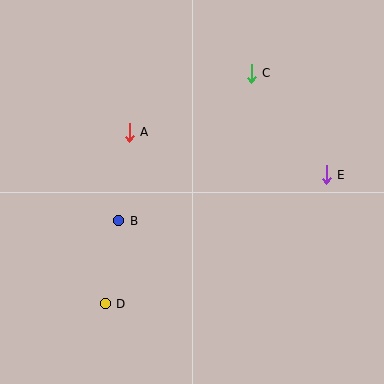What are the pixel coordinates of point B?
Point B is at (119, 221).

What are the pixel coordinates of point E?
Point E is at (326, 175).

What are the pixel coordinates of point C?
Point C is at (251, 73).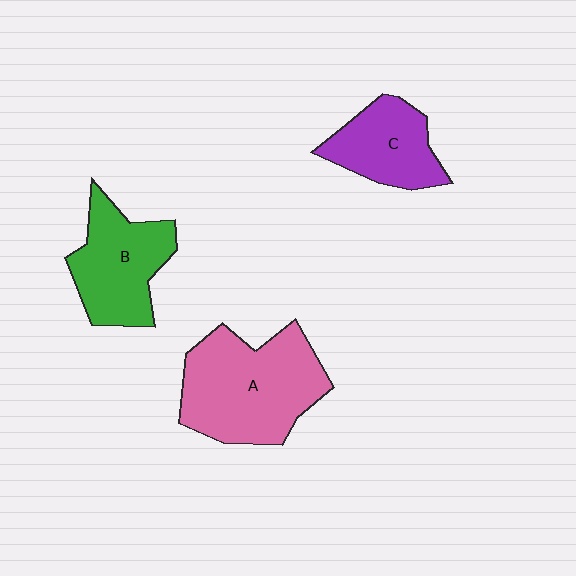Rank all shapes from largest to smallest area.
From largest to smallest: A (pink), B (green), C (purple).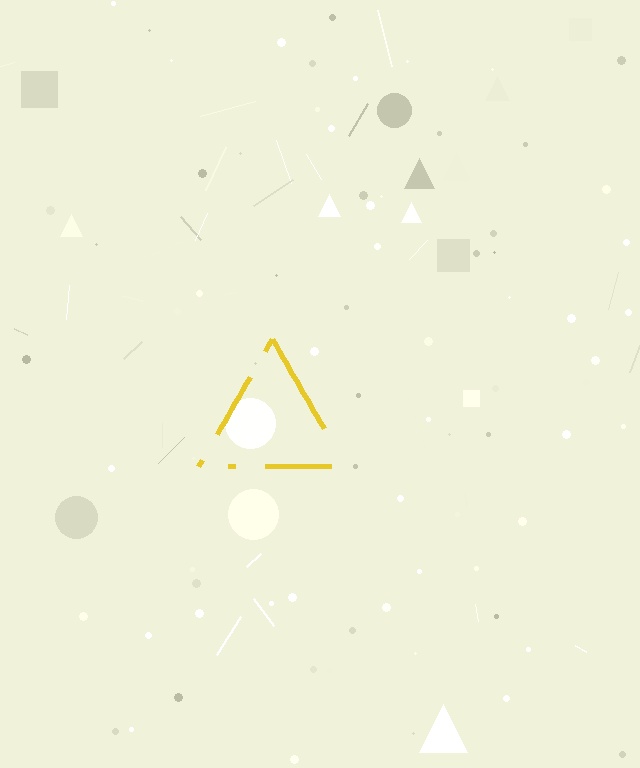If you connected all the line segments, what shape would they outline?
They would outline a triangle.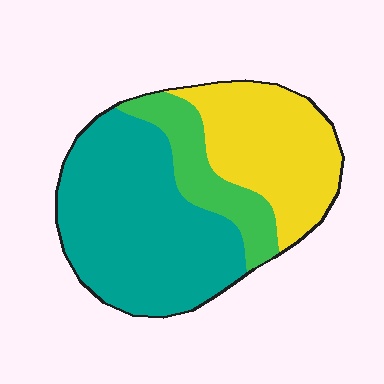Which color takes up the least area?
Green, at roughly 15%.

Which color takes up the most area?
Teal, at roughly 50%.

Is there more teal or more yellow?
Teal.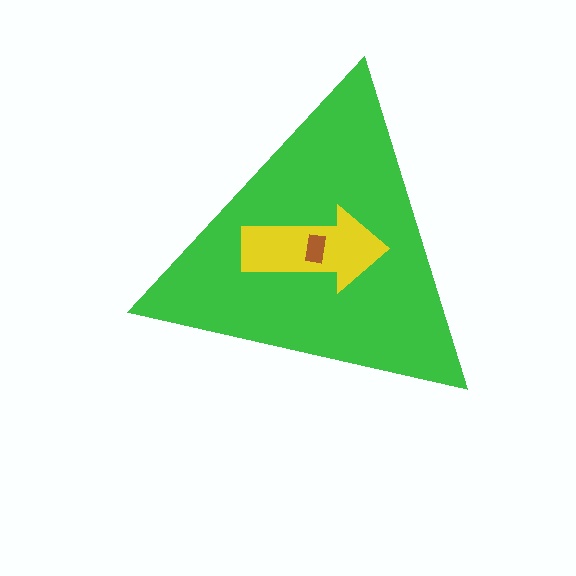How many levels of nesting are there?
3.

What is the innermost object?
The brown rectangle.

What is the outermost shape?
The green triangle.